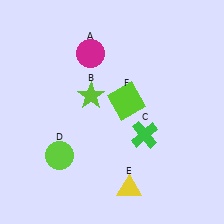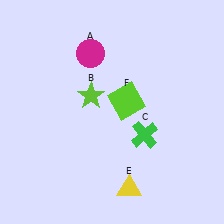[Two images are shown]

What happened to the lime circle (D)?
The lime circle (D) was removed in Image 2. It was in the bottom-left area of Image 1.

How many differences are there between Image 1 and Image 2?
There is 1 difference between the two images.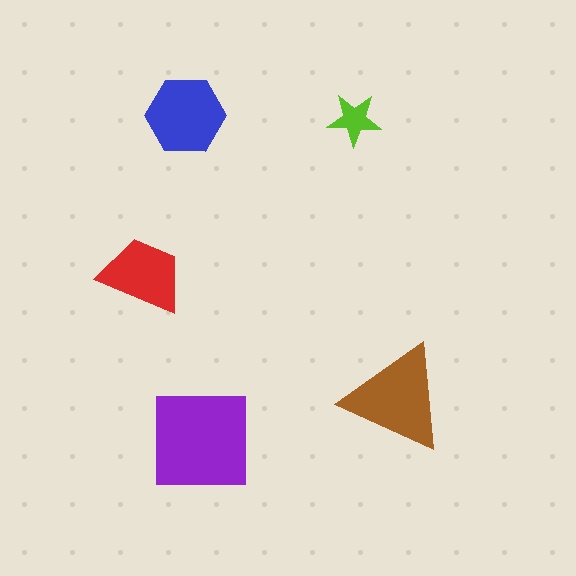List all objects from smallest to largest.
The lime star, the red trapezoid, the blue hexagon, the brown triangle, the purple square.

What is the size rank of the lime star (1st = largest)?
5th.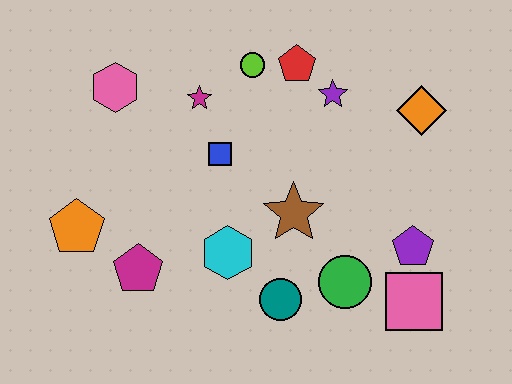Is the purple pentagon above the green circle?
Yes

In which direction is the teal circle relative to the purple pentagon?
The teal circle is to the left of the purple pentagon.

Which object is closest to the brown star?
The cyan hexagon is closest to the brown star.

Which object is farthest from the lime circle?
The pink square is farthest from the lime circle.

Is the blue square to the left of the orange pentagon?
No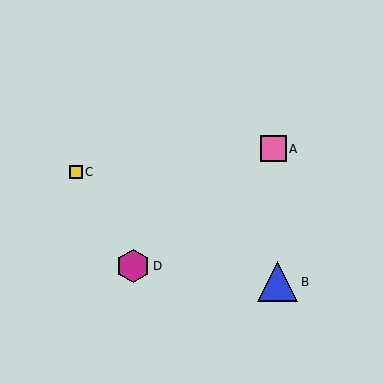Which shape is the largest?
The blue triangle (labeled B) is the largest.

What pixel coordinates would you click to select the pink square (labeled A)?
Click at (273, 149) to select the pink square A.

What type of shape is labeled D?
Shape D is a magenta hexagon.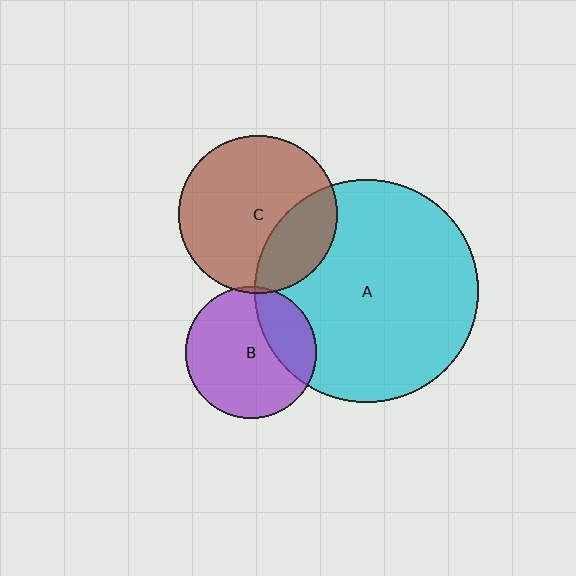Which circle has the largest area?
Circle A (cyan).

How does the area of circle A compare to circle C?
Approximately 2.0 times.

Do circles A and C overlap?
Yes.